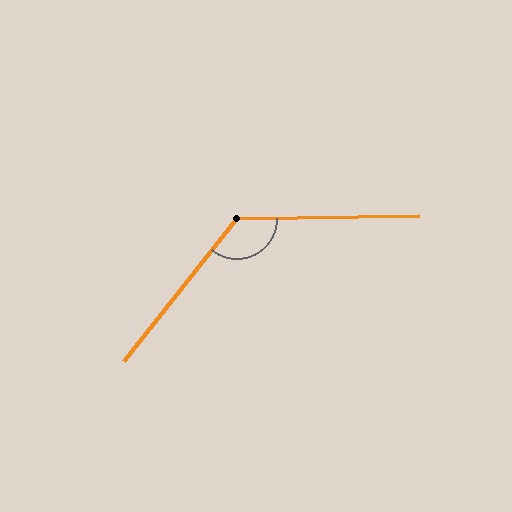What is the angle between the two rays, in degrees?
Approximately 130 degrees.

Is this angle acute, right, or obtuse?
It is obtuse.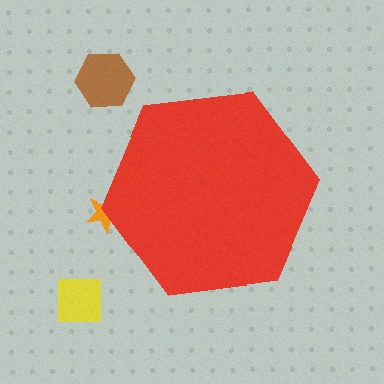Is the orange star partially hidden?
Yes, the orange star is partially hidden behind the red hexagon.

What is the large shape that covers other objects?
A red hexagon.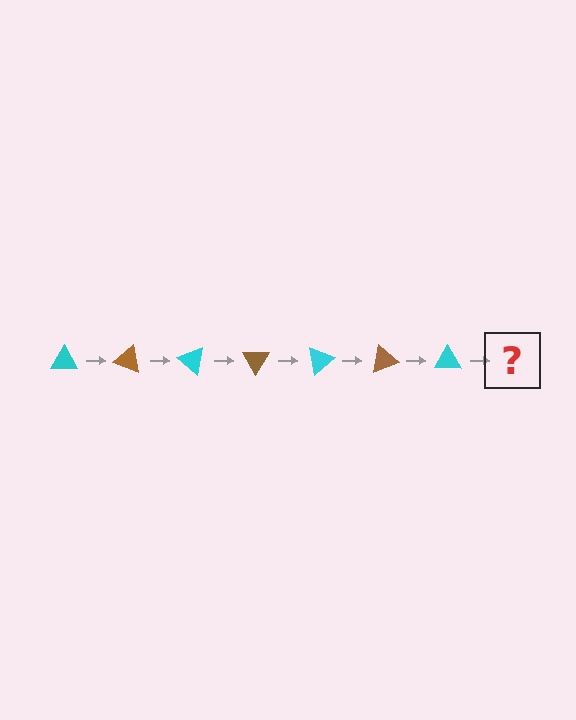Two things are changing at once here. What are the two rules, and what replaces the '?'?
The two rules are that it rotates 20 degrees each step and the color cycles through cyan and brown. The '?' should be a brown triangle, rotated 140 degrees from the start.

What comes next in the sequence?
The next element should be a brown triangle, rotated 140 degrees from the start.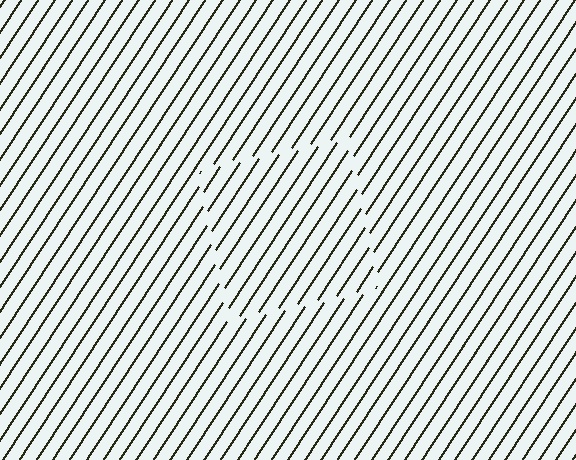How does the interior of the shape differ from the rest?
The interior of the shape contains the same grating, shifted by half a period — the contour is defined by the phase discontinuity where line-ends from the inner and outer gratings abut.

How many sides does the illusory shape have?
4 sides — the line-ends trace a square.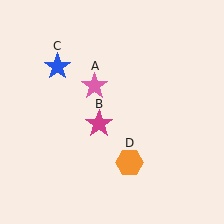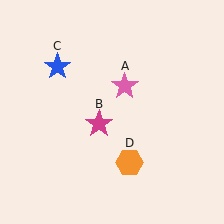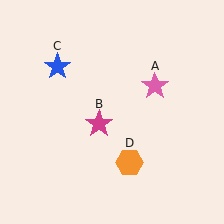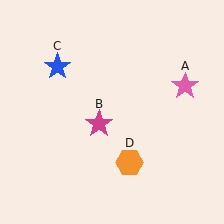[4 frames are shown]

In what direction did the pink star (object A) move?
The pink star (object A) moved right.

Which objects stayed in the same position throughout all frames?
Magenta star (object B) and blue star (object C) and orange hexagon (object D) remained stationary.